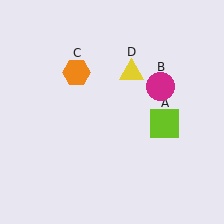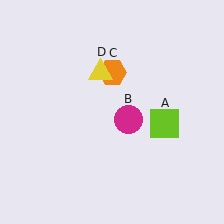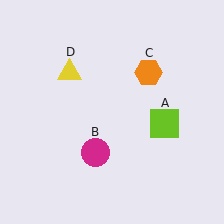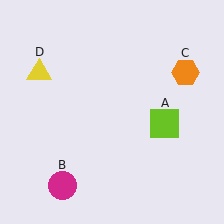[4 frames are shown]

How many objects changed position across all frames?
3 objects changed position: magenta circle (object B), orange hexagon (object C), yellow triangle (object D).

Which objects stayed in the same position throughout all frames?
Lime square (object A) remained stationary.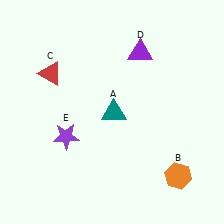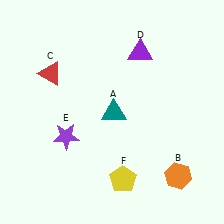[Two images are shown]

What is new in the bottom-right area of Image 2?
A yellow pentagon (F) was added in the bottom-right area of Image 2.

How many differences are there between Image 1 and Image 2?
There is 1 difference between the two images.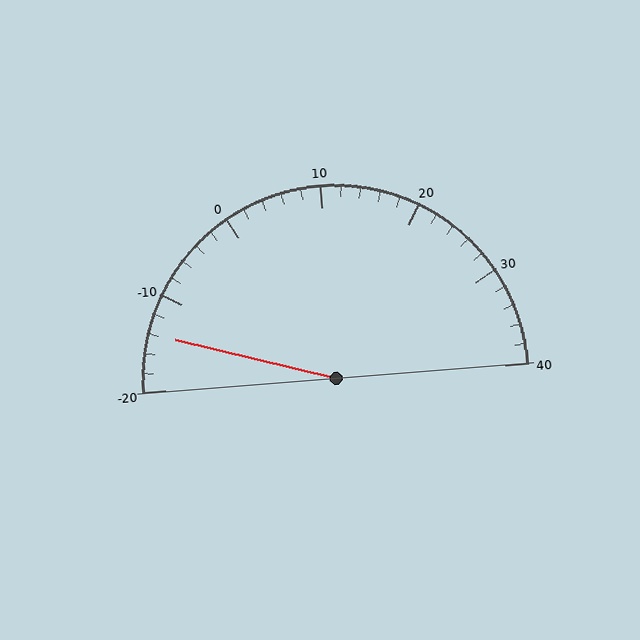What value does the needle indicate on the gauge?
The needle indicates approximately -14.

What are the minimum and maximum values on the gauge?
The gauge ranges from -20 to 40.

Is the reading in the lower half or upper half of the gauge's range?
The reading is in the lower half of the range (-20 to 40).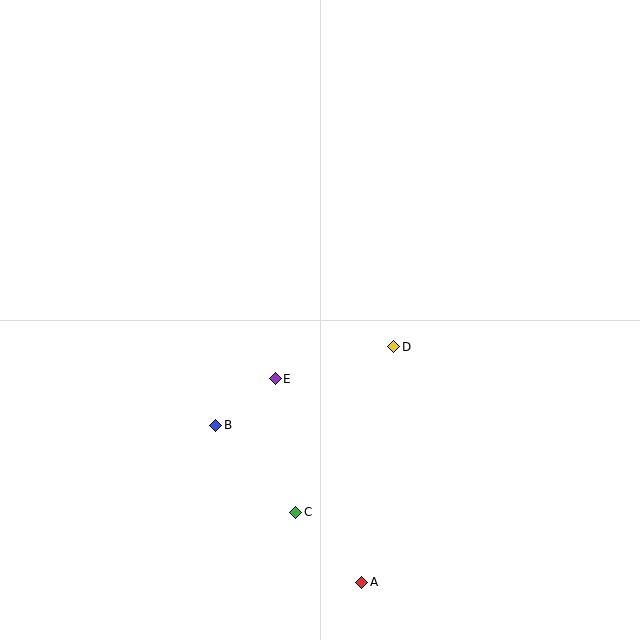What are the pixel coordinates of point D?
Point D is at (394, 347).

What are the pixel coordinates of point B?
Point B is at (216, 425).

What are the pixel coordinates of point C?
Point C is at (296, 512).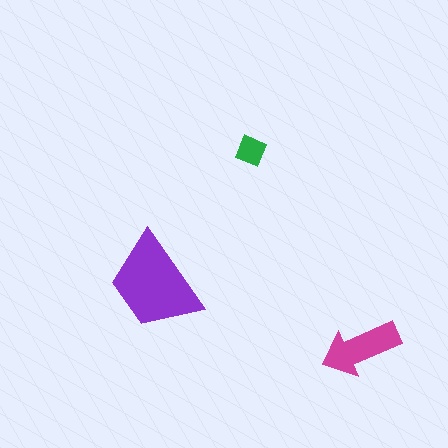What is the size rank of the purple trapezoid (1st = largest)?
1st.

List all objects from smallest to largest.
The green diamond, the magenta arrow, the purple trapezoid.